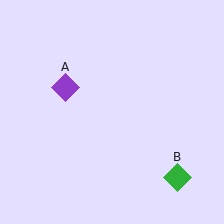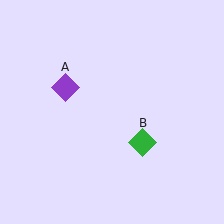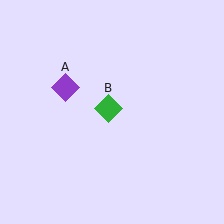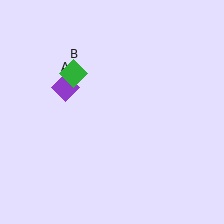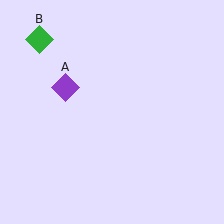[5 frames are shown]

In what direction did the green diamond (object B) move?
The green diamond (object B) moved up and to the left.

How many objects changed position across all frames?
1 object changed position: green diamond (object B).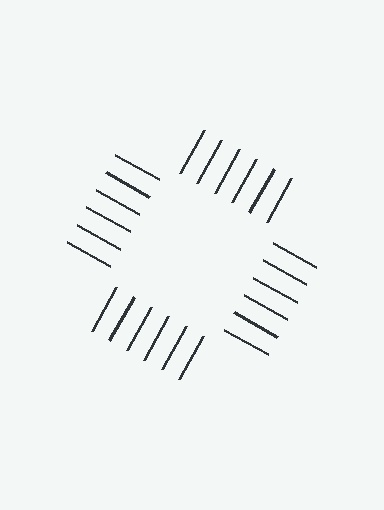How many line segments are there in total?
24 — 6 along each of the 4 edges.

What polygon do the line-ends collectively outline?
An illusory square — the line segments terminate on its edges but no continuous stroke is drawn.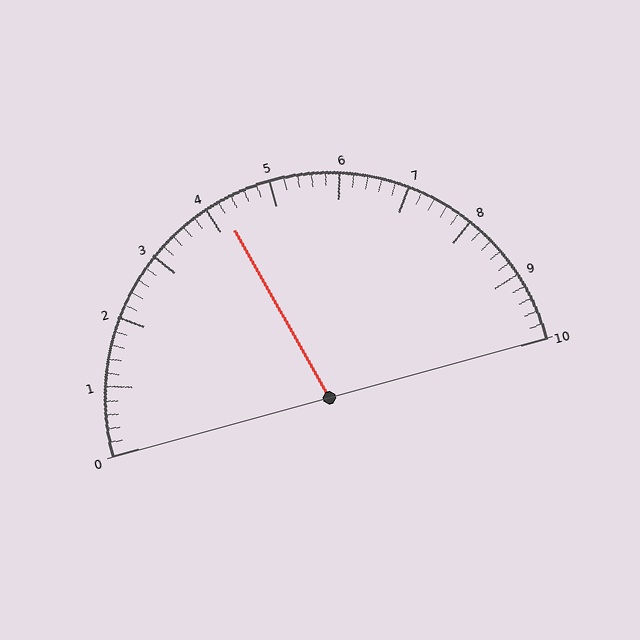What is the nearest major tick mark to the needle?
The nearest major tick mark is 4.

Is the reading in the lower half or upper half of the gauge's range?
The reading is in the lower half of the range (0 to 10).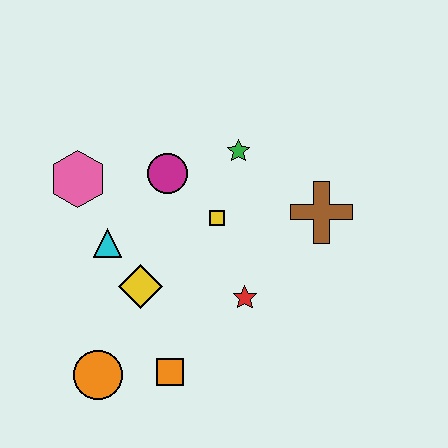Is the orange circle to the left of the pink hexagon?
No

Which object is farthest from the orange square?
The green star is farthest from the orange square.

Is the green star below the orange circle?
No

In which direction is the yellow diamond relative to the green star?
The yellow diamond is below the green star.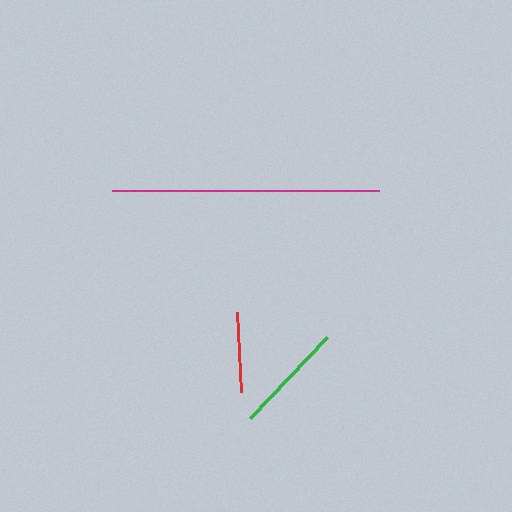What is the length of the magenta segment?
The magenta segment is approximately 266 pixels long.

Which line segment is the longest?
The magenta line is the longest at approximately 266 pixels.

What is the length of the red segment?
The red segment is approximately 80 pixels long.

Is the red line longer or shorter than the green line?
The green line is longer than the red line.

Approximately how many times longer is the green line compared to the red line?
The green line is approximately 1.4 times the length of the red line.